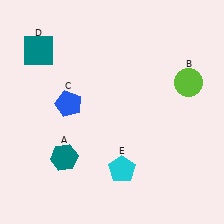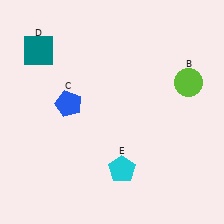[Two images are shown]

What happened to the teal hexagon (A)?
The teal hexagon (A) was removed in Image 2. It was in the bottom-left area of Image 1.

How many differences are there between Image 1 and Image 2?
There is 1 difference between the two images.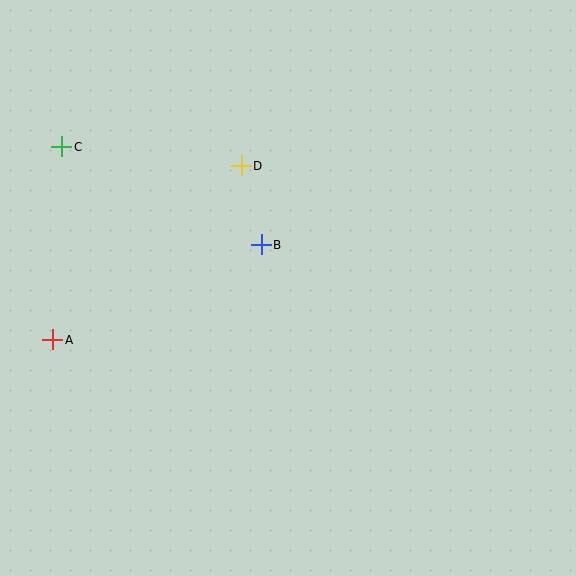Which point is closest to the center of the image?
Point B at (261, 245) is closest to the center.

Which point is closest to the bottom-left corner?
Point A is closest to the bottom-left corner.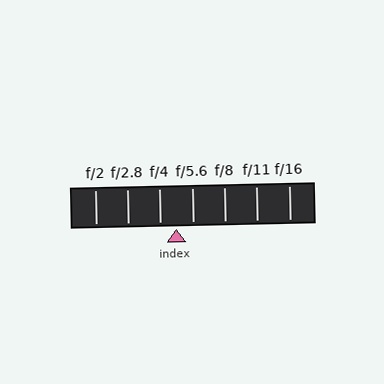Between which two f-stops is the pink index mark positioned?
The index mark is between f/4 and f/5.6.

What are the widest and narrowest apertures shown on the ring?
The widest aperture shown is f/2 and the narrowest is f/16.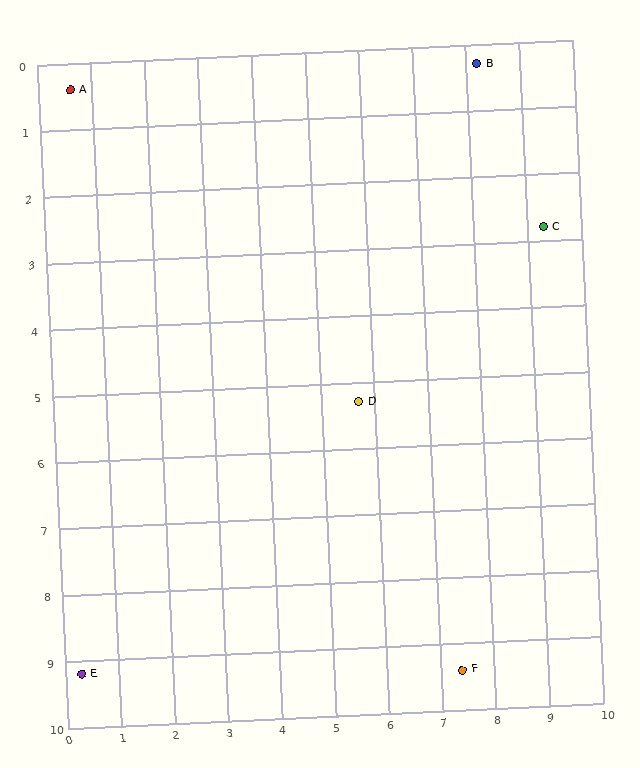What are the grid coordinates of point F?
Point F is at approximately (7.4, 9.4).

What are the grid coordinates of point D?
Point D is at approximately (5.7, 5.3).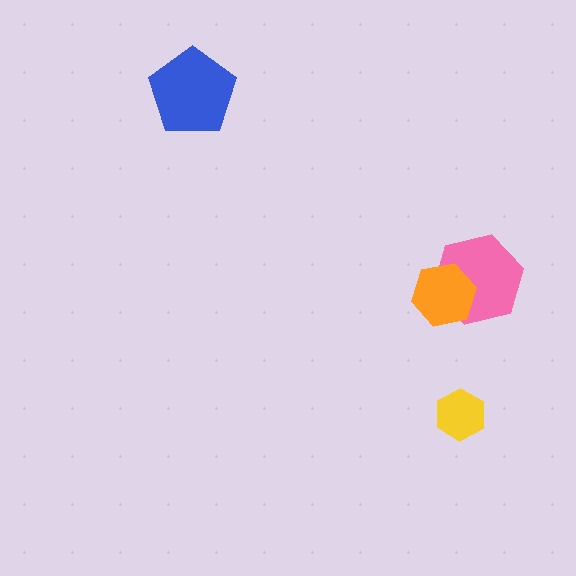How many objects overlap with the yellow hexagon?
0 objects overlap with the yellow hexagon.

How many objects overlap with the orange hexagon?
1 object overlaps with the orange hexagon.